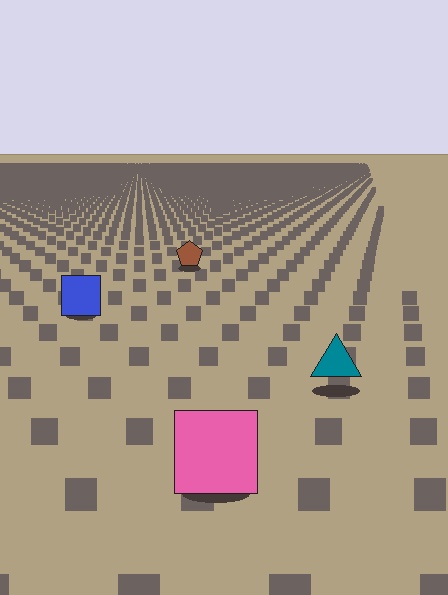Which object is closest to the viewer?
The pink square is closest. The texture marks near it are larger and more spread out.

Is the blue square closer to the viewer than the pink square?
No. The pink square is closer — you can tell from the texture gradient: the ground texture is coarser near it.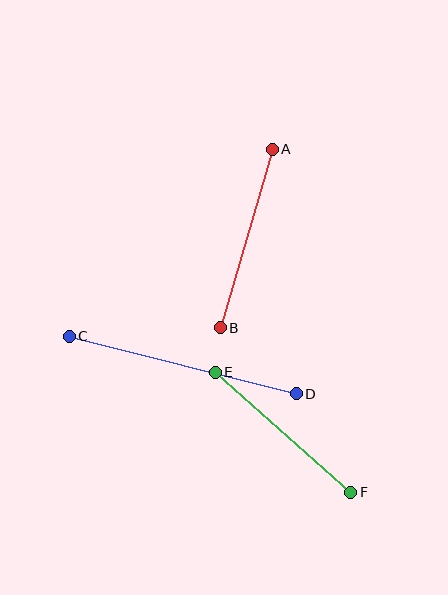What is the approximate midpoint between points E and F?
The midpoint is at approximately (283, 432) pixels.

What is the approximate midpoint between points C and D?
The midpoint is at approximately (183, 365) pixels.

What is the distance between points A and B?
The distance is approximately 186 pixels.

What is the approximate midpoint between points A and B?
The midpoint is at approximately (246, 239) pixels.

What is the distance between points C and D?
The distance is approximately 234 pixels.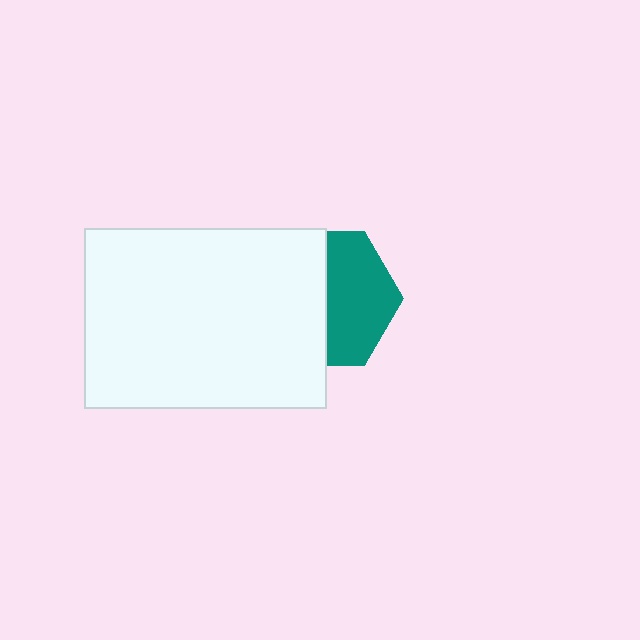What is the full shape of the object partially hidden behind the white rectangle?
The partially hidden object is a teal hexagon.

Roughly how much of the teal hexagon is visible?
About half of it is visible (roughly 49%).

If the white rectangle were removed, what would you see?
You would see the complete teal hexagon.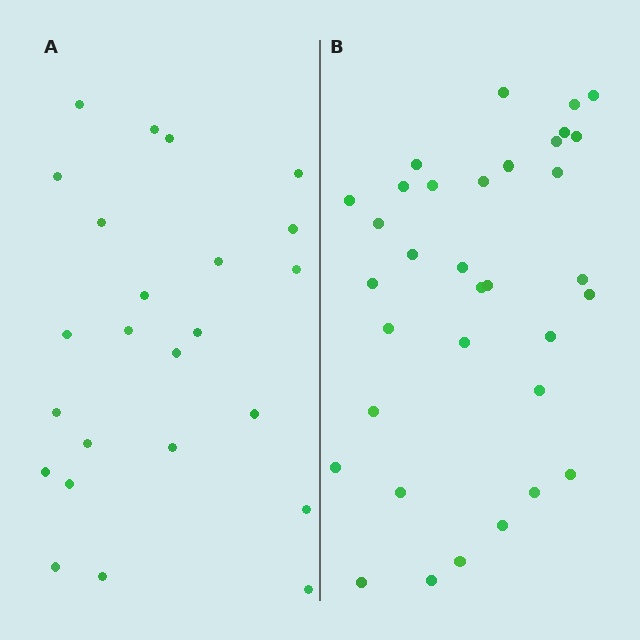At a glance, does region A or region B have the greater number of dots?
Region B (the right region) has more dots.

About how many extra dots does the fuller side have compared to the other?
Region B has roughly 10 or so more dots than region A.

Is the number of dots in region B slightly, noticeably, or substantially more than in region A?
Region B has noticeably more, but not dramatically so. The ratio is roughly 1.4 to 1.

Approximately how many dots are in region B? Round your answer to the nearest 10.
About 30 dots. (The exact count is 34, which rounds to 30.)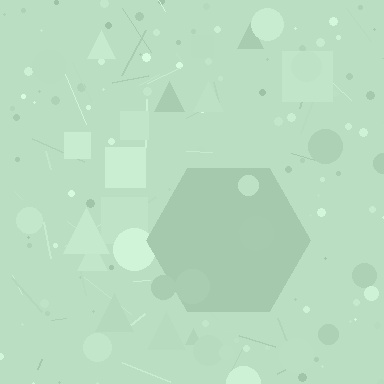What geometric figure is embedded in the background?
A hexagon is embedded in the background.